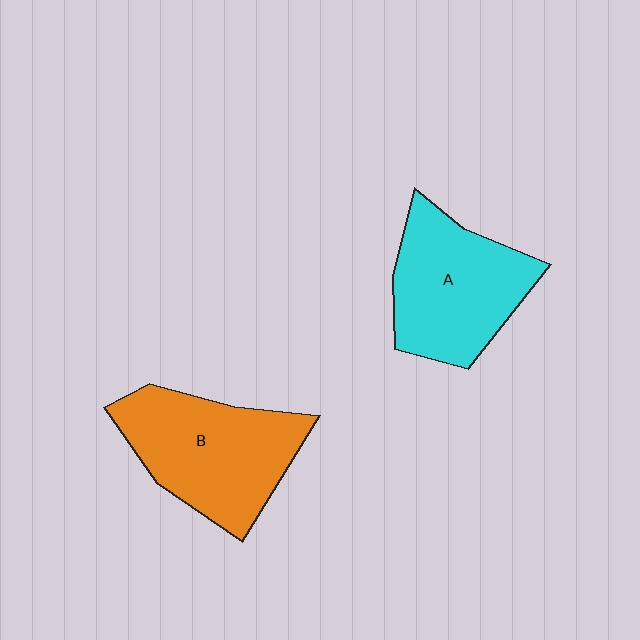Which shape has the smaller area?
Shape A (cyan).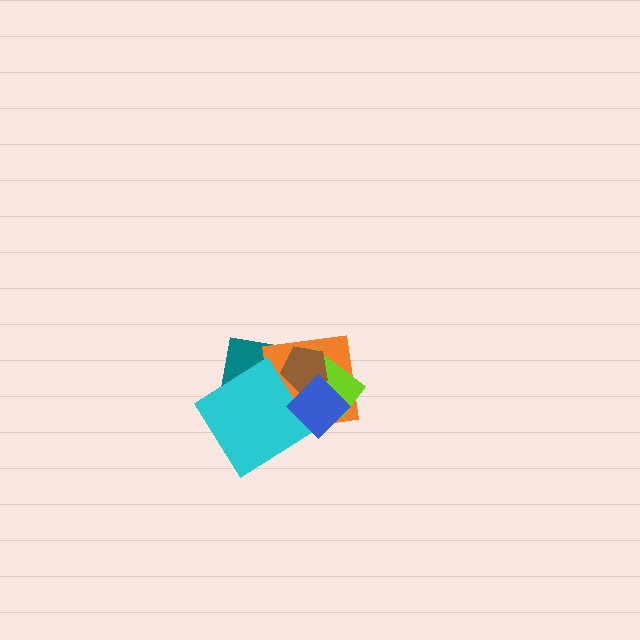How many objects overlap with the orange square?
5 objects overlap with the orange square.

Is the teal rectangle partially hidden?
Yes, it is partially covered by another shape.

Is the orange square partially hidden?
Yes, it is partially covered by another shape.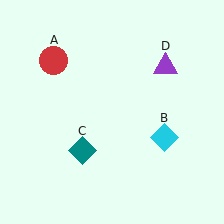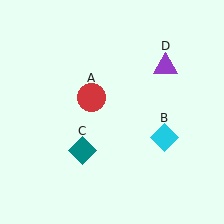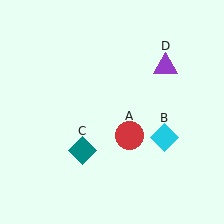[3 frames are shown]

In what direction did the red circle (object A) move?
The red circle (object A) moved down and to the right.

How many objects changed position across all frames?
1 object changed position: red circle (object A).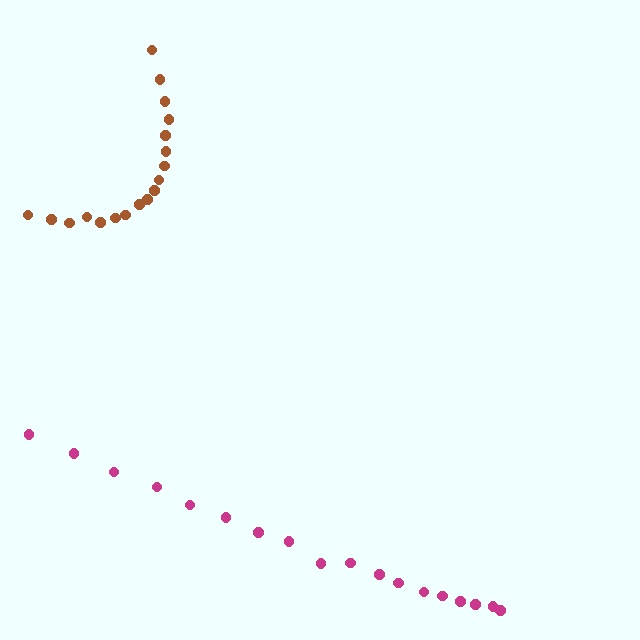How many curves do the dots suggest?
There are 2 distinct paths.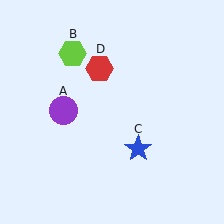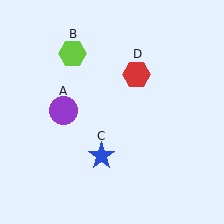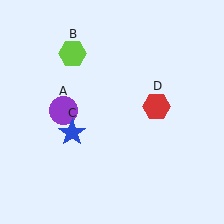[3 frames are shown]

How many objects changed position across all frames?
2 objects changed position: blue star (object C), red hexagon (object D).